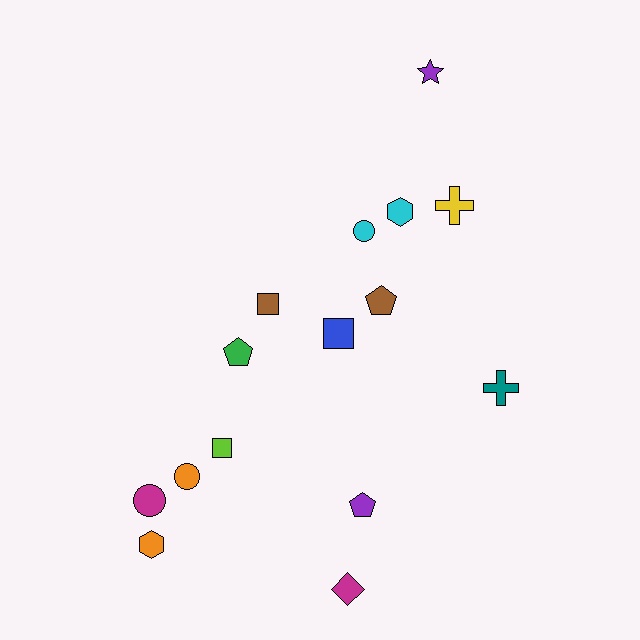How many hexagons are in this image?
There are 2 hexagons.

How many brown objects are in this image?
There are 2 brown objects.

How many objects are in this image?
There are 15 objects.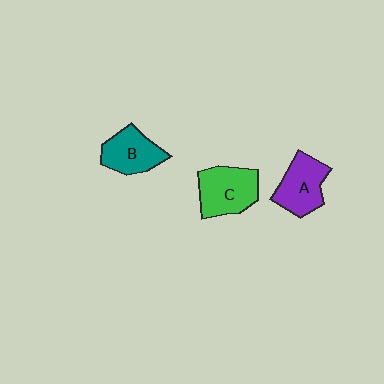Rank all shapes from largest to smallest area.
From largest to smallest: C (green), A (purple), B (teal).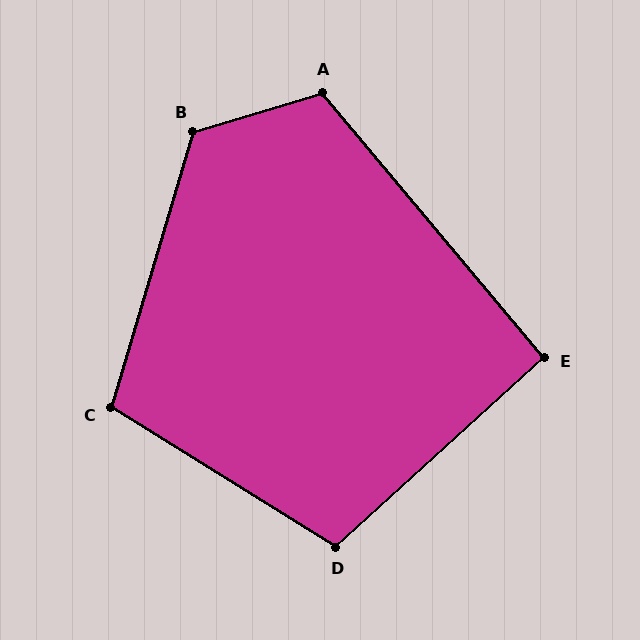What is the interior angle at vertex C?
Approximately 105 degrees (obtuse).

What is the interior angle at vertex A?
Approximately 113 degrees (obtuse).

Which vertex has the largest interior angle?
B, at approximately 123 degrees.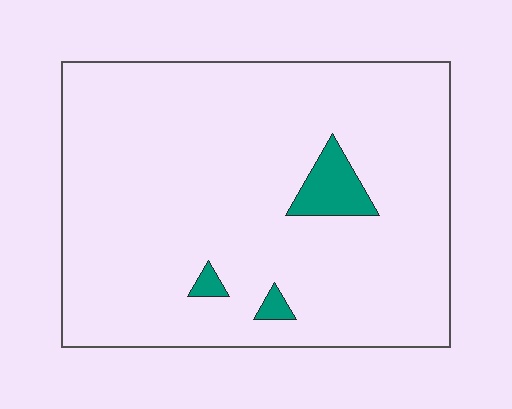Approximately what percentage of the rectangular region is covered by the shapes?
Approximately 5%.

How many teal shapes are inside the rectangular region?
3.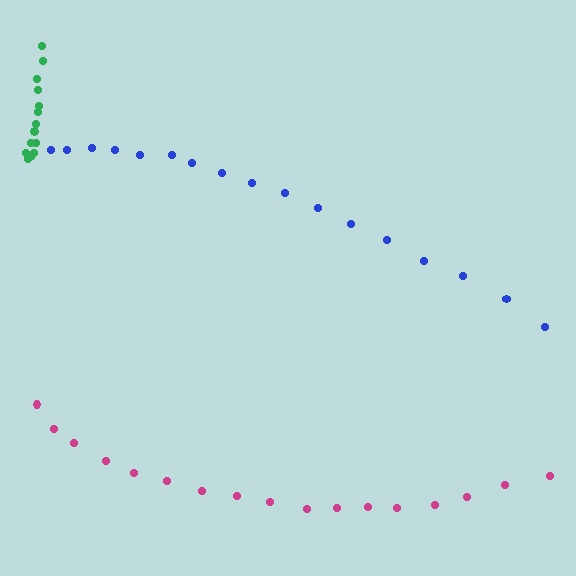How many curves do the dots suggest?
There are 3 distinct paths.